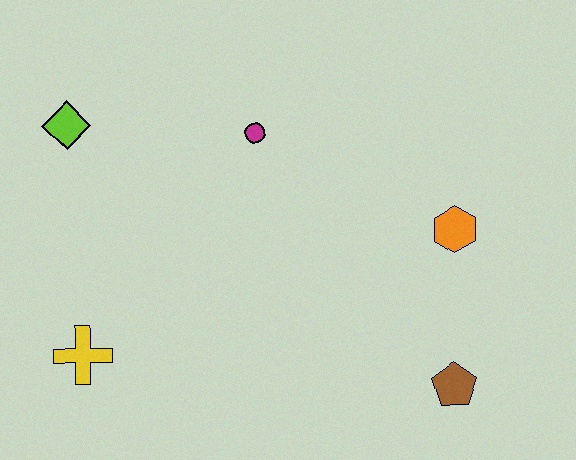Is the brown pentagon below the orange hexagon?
Yes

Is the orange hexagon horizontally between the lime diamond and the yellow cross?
No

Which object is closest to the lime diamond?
The magenta circle is closest to the lime diamond.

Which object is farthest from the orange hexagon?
The lime diamond is farthest from the orange hexagon.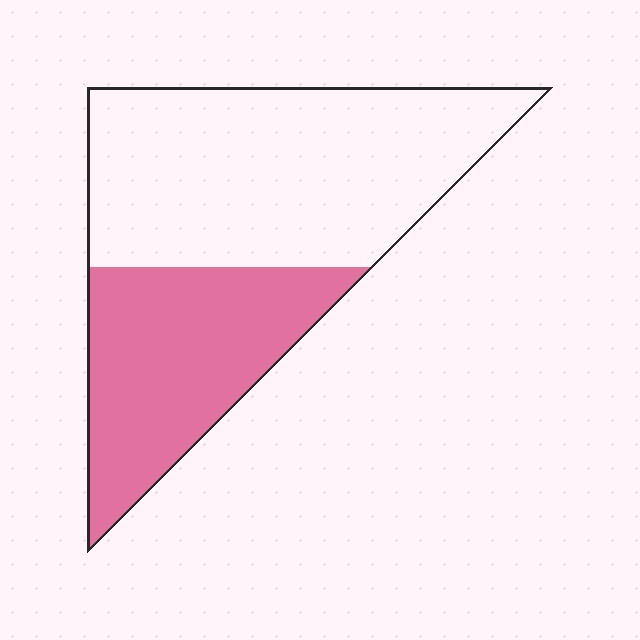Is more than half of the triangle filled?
No.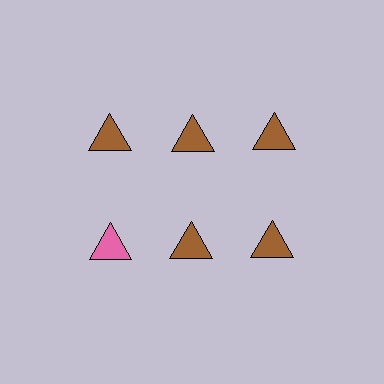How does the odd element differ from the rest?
It has a different color: pink instead of brown.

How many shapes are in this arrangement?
There are 6 shapes arranged in a grid pattern.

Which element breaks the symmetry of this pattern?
The pink triangle in the second row, leftmost column breaks the symmetry. All other shapes are brown triangles.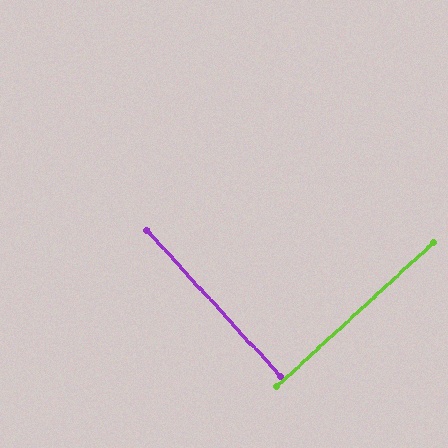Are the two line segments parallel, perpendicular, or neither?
Perpendicular — they meet at approximately 90°.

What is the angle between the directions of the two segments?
Approximately 90 degrees.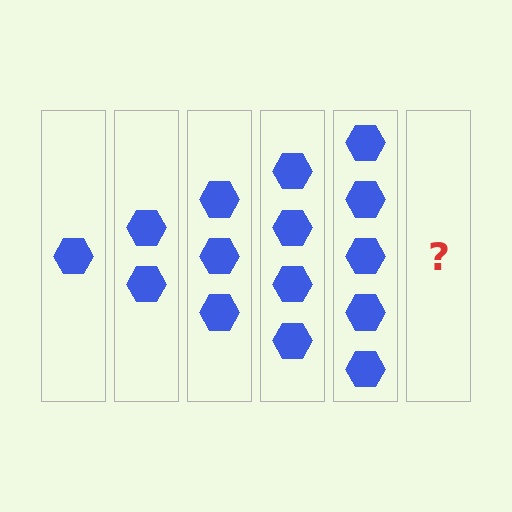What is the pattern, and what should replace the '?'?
The pattern is that each step adds one more hexagon. The '?' should be 6 hexagons.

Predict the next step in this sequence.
The next step is 6 hexagons.